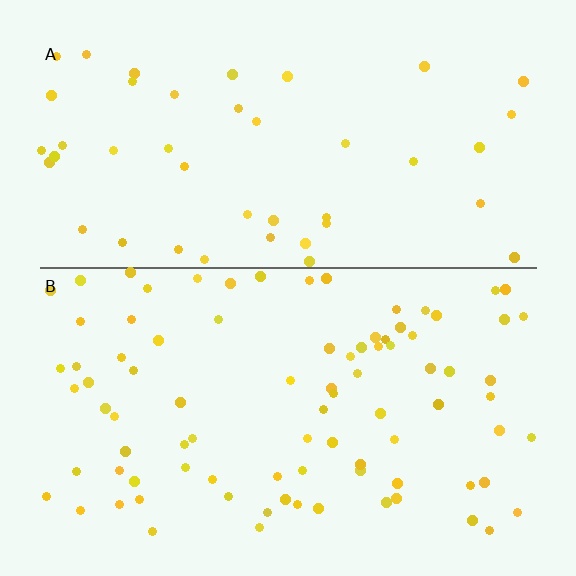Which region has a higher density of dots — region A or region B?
B (the bottom).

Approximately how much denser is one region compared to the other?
Approximately 2.0× — region B over region A.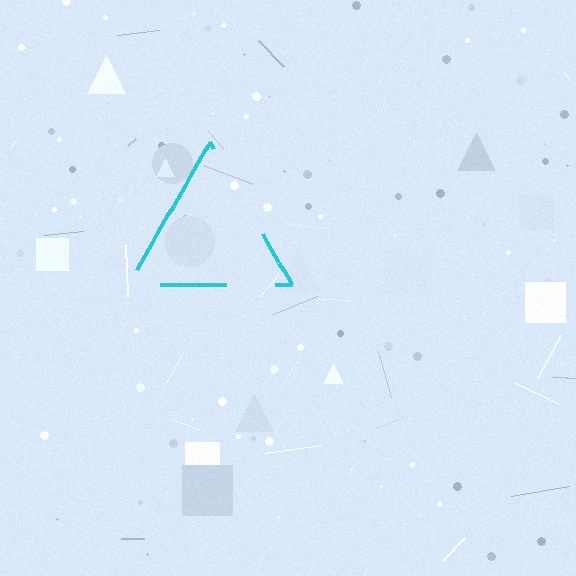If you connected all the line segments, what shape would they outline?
They would outline a triangle.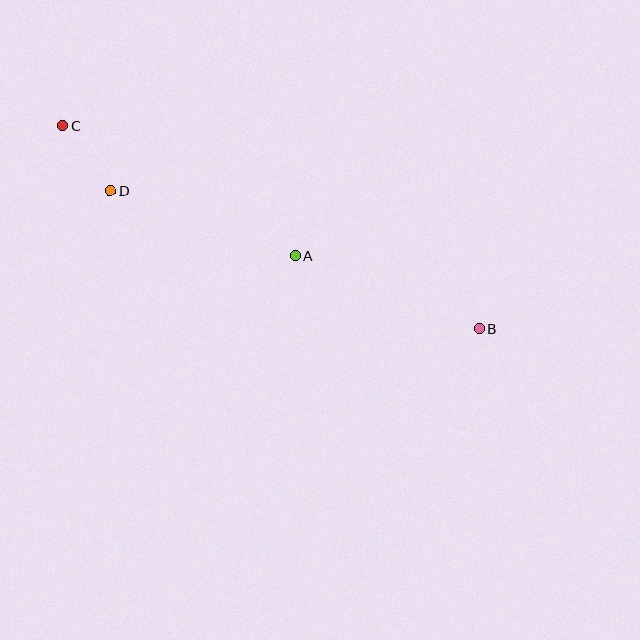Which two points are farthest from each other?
Points B and C are farthest from each other.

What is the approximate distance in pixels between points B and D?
The distance between B and D is approximately 394 pixels.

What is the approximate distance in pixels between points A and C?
The distance between A and C is approximately 266 pixels.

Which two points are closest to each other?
Points C and D are closest to each other.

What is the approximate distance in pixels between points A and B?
The distance between A and B is approximately 198 pixels.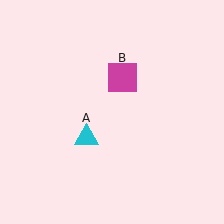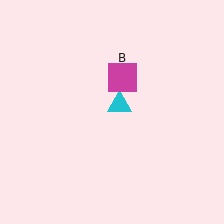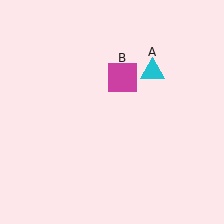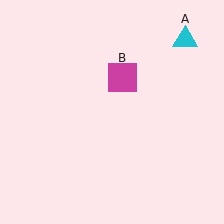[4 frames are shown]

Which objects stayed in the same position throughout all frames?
Magenta square (object B) remained stationary.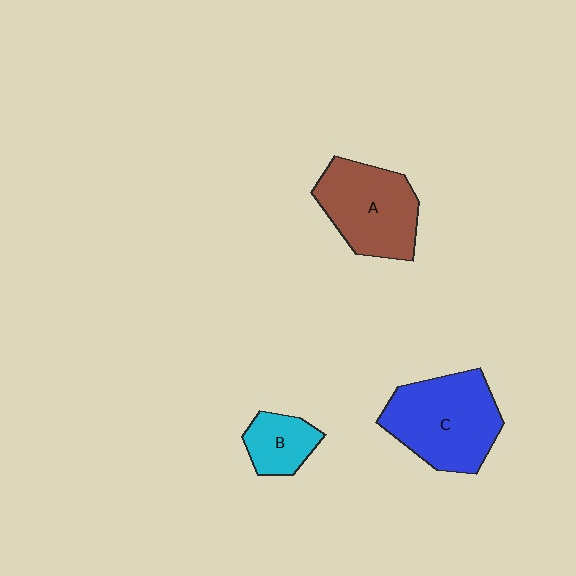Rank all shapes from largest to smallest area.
From largest to smallest: C (blue), A (brown), B (cyan).